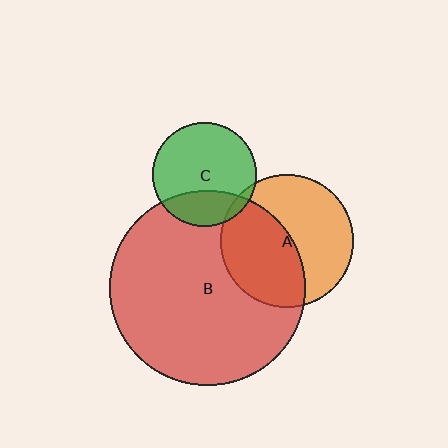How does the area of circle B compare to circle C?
Approximately 3.6 times.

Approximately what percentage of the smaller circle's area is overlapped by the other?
Approximately 25%.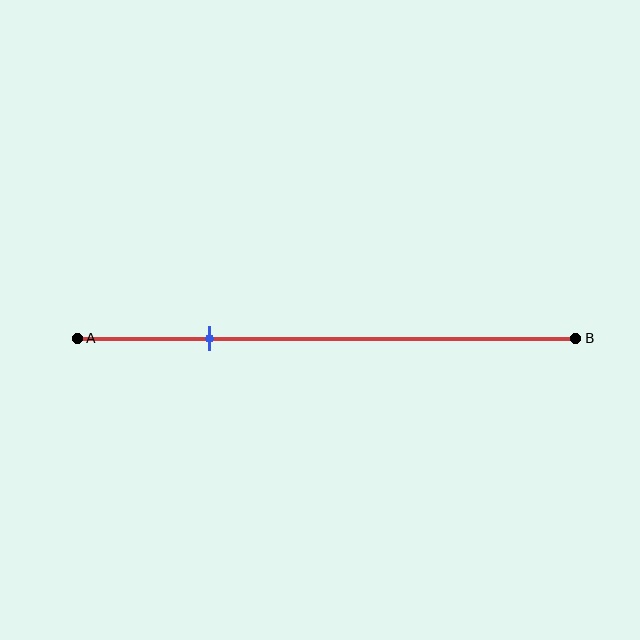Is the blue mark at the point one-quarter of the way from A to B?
Yes, the mark is approximately at the one-quarter point.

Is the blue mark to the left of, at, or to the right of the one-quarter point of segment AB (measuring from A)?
The blue mark is approximately at the one-quarter point of segment AB.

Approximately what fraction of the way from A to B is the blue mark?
The blue mark is approximately 25% of the way from A to B.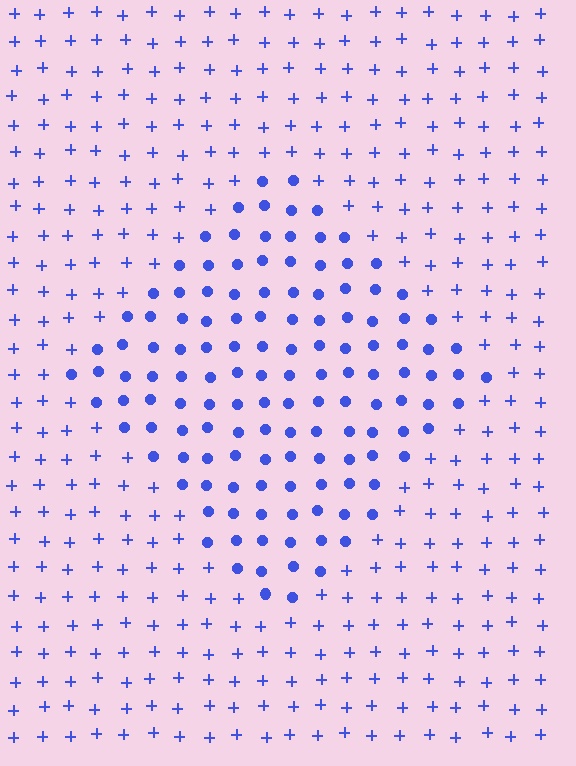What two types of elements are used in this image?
The image uses circles inside the diamond region and plus signs outside it.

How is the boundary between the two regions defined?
The boundary is defined by a change in element shape: circles inside vs. plus signs outside. All elements share the same color and spacing.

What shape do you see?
I see a diamond.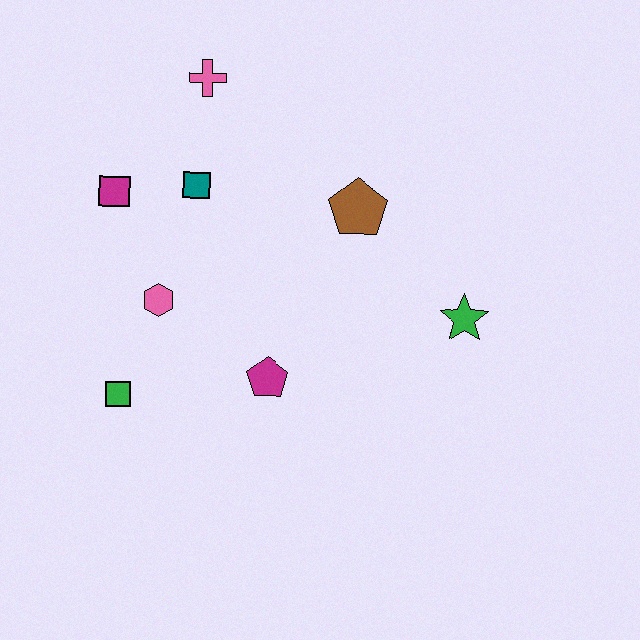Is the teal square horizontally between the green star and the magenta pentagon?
No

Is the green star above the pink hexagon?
No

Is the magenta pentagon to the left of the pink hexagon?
No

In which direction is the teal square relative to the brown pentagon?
The teal square is to the left of the brown pentagon.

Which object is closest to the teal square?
The magenta square is closest to the teal square.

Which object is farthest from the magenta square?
The green star is farthest from the magenta square.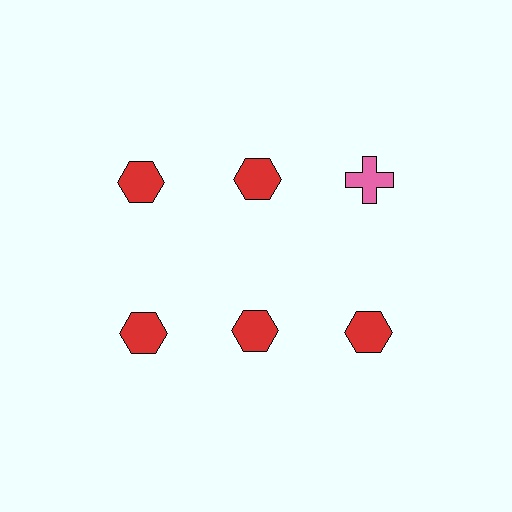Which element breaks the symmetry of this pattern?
The pink cross in the top row, center column breaks the symmetry. All other shapes are red hexagons.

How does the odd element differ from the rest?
It differs in both color (pink instead of red) and shape (cross instead of hexagon).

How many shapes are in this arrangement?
There are 6 shapes arranged in a grid pattern.